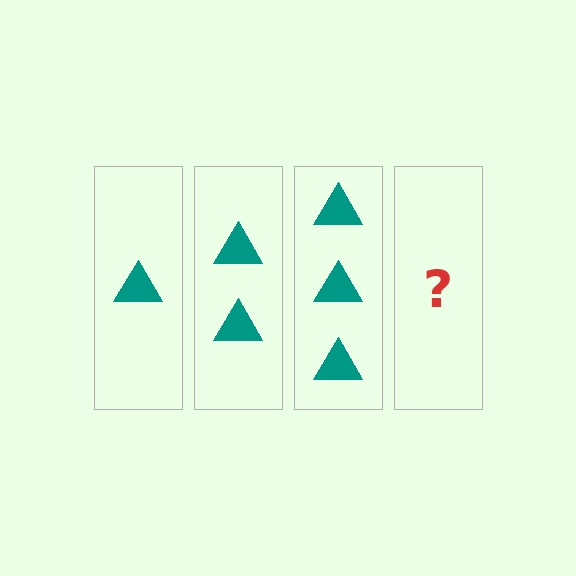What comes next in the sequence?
The next element should be 4 triangles.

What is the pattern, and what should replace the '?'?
The pattern is that each step adds one more triangle. The '?' should be 4 triangles.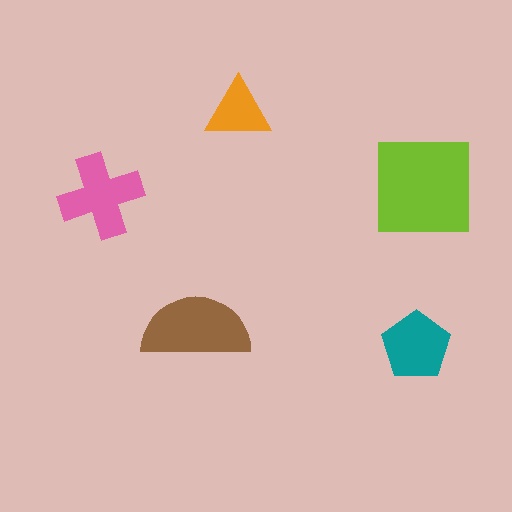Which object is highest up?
The orange triangle is topmost.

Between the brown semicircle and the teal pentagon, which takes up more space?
The brown semicircle.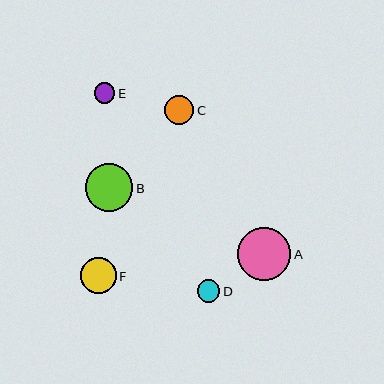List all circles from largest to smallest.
From largest to smallest: A, B, F, C, D, E.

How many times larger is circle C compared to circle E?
Circle C is approximately 1.4 times the size of circle E.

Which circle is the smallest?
Circle E is the smallest with a size of approximately 21 pixels.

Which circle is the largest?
Circle A is the largest with a size of approximately 53 pixels.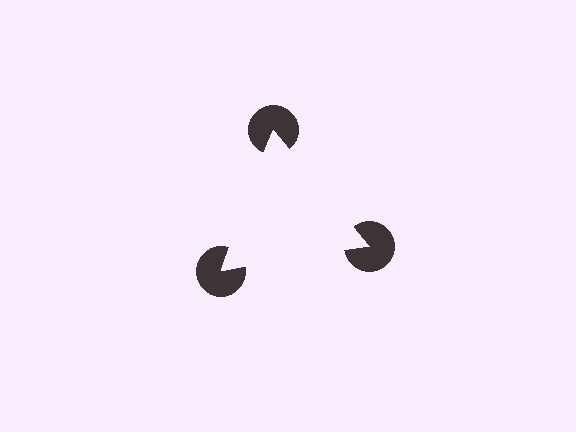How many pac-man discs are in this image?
There are 3 — one at each vertex of the illusory triangle.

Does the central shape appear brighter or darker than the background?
It typically appears slightly brighter than the background, even though no actual brightness change is drawn.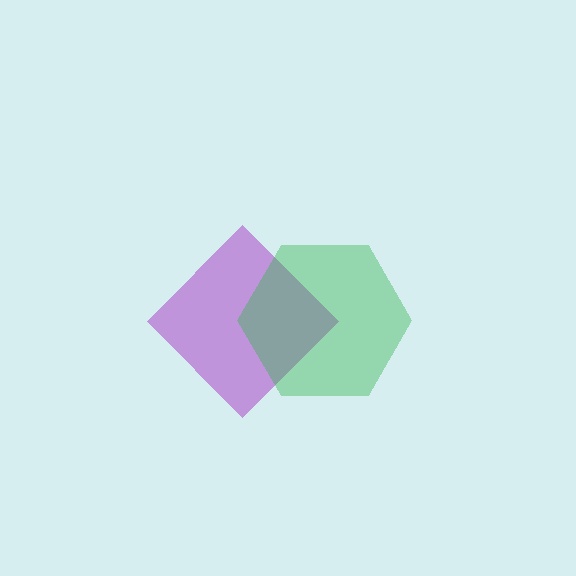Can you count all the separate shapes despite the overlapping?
Yes, there are 2 separate shapes.